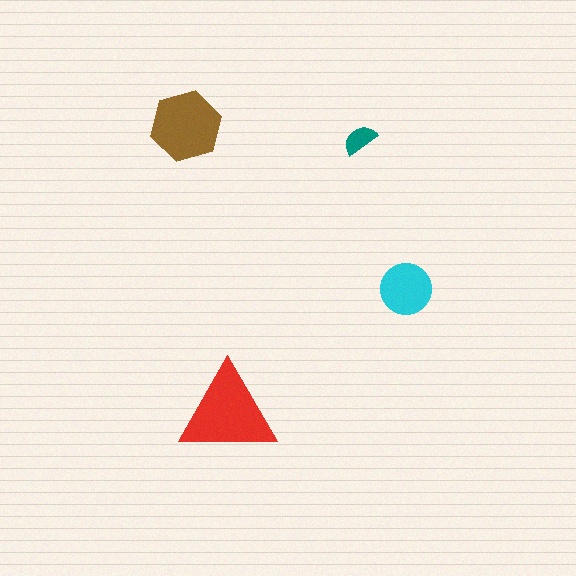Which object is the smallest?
The teal semicircle.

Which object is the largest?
The red triangle.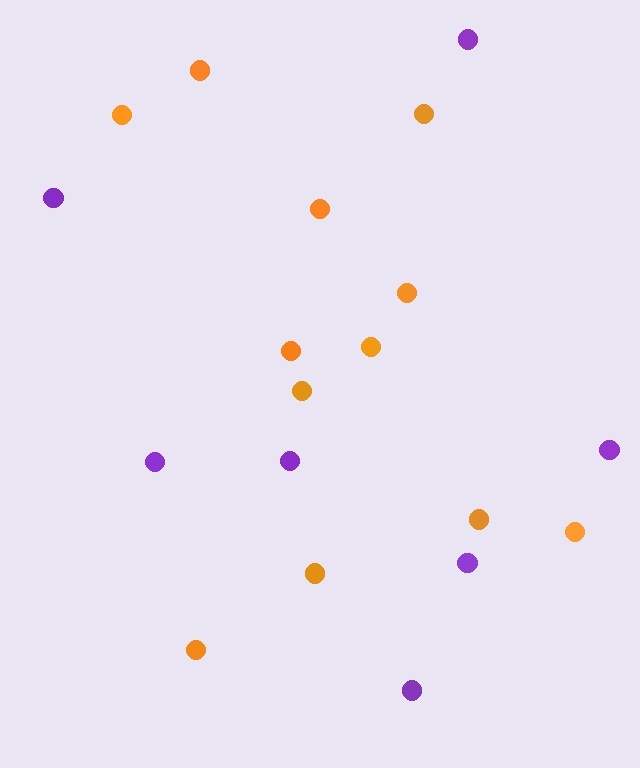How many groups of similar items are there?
There are 2 groups: one group of purple circles (7) and one group of orange circles (12).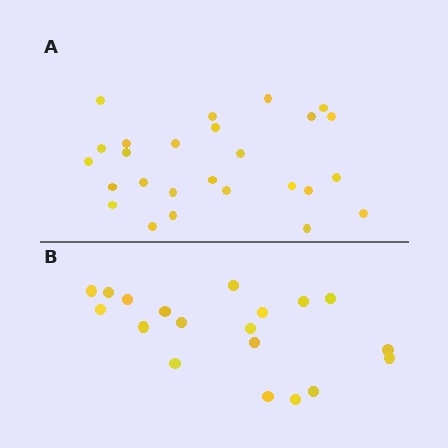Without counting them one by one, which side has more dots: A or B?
Region A (the top region) has more dots.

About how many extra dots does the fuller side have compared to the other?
Region A has roughly 8 or so more dots than region B.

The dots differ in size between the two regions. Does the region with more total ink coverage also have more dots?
No. Region B has more total ink coverage because its dots are larger, but region A actually contains more individual dots. Total area can be misleading — the number of items is what matters here.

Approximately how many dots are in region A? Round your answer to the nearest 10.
About 30 dots. (The exact count is 26, which rounds to 30.)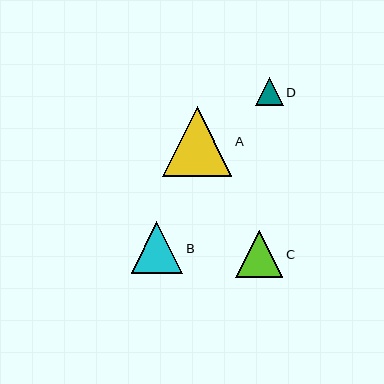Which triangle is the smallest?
Triangle D is the smallest with a size of approximately 28 pixels.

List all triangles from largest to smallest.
From largest to smallest: A, B, C, D.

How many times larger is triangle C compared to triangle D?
Triangle C is approximately 1.7 times the size of triangle D.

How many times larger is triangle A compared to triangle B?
Triangle A is approximately 1.3 times the size of triangle B.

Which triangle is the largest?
Triangle A is the largest with a size of approximately 69 pixels.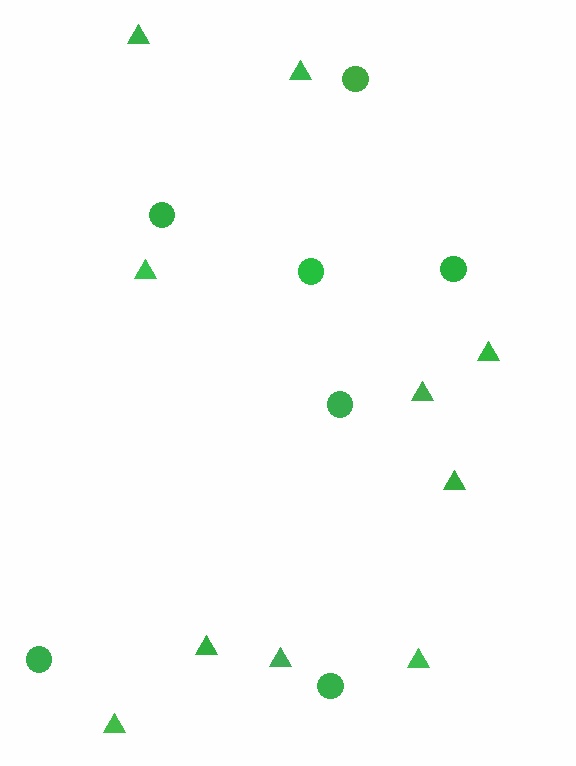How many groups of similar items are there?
There are 2 groups: one group of circles (7) and one group of triangles (10).